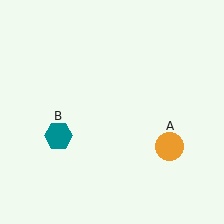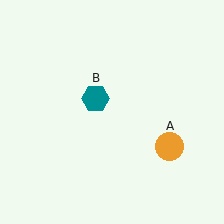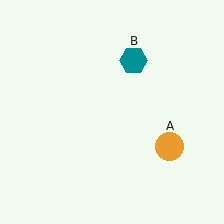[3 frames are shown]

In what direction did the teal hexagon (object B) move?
The teal hexagon (object B) moved up and to the right.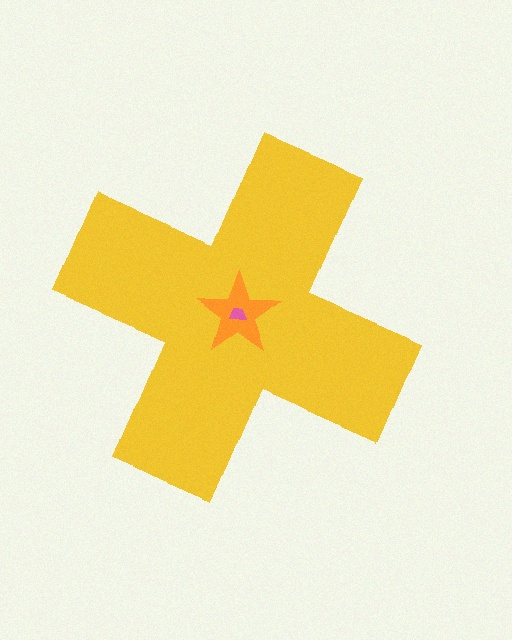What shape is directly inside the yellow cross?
The orange star.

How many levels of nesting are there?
3.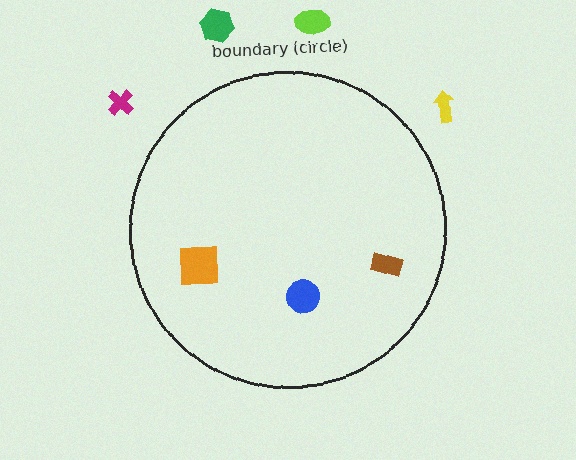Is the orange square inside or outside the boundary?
Inside.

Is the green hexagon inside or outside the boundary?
Outside.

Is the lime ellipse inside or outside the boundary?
Outside.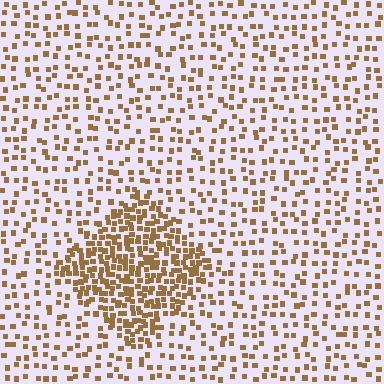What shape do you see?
I see a diamond.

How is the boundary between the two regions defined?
The boundary is defined by a change in element density (approximately 2.6x ratio). All elements are the same color, size, and shape.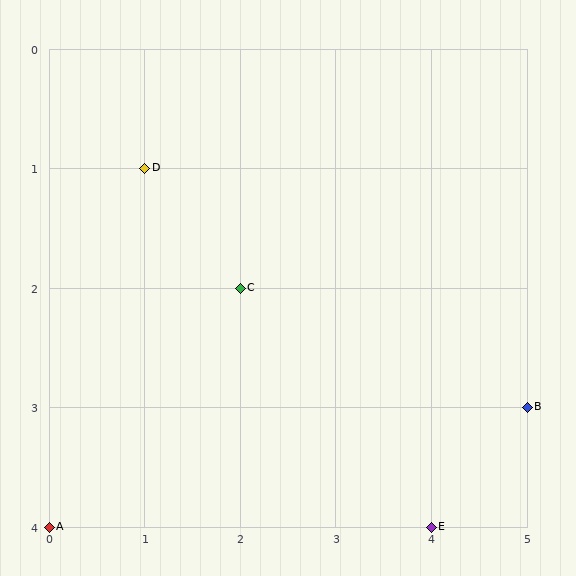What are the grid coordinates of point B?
Point B is at grid coordinates (5, 3).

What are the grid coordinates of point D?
Point D is at grid coordinates (1, 1).